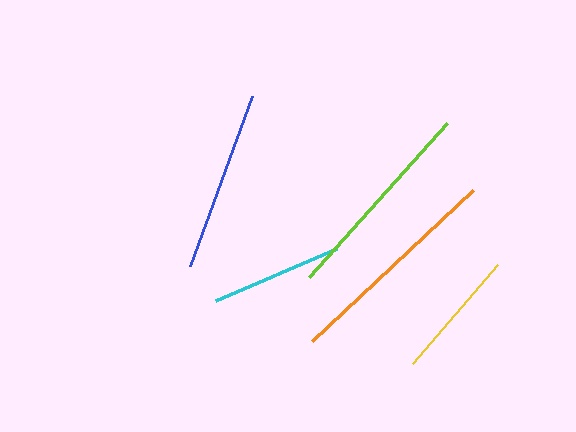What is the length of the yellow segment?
The yellow segment is approximately 131 pixels long.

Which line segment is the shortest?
The yellow line is the shortest at approximately 131 pixels.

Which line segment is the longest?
The orange line is the longest at approximately 221 pixels.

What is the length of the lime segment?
The lime segment is approximately 207 pixels long.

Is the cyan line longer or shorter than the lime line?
The lime line is longer than the cyan line.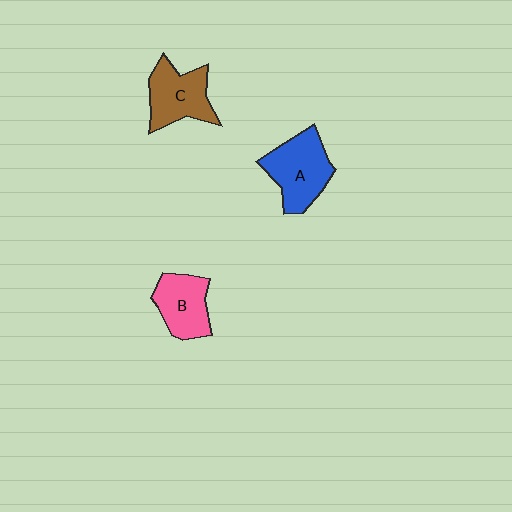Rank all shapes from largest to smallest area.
From largest to smallest: A (blue), C (brown), B (pink).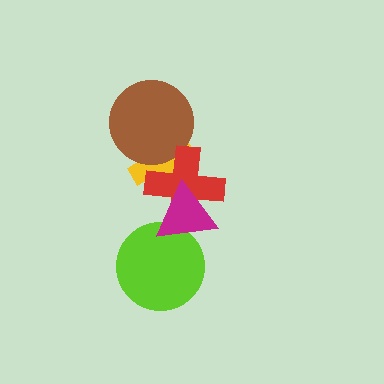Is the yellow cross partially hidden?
Yes, it is partially covered by another shape.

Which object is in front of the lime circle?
The magenta triangle is in front of the lime circle.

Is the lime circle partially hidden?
Yes, it is partially covered by another shape.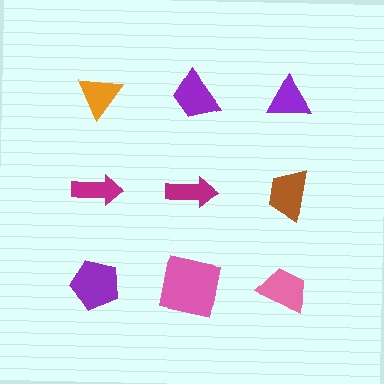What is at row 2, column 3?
A brown trapezoid.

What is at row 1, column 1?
An orange triangle.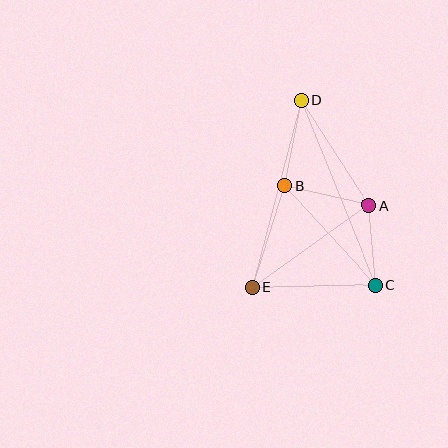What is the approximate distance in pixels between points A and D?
The distance between A and D is approximately 124 pixels.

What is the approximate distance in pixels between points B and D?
The distance between B and D is approximately 87 pixels.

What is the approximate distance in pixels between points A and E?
The distance between A and E is approximately 142 pixels.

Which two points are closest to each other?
Points A and C are closest to each other.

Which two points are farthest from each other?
Points C and D are farthest from each other.